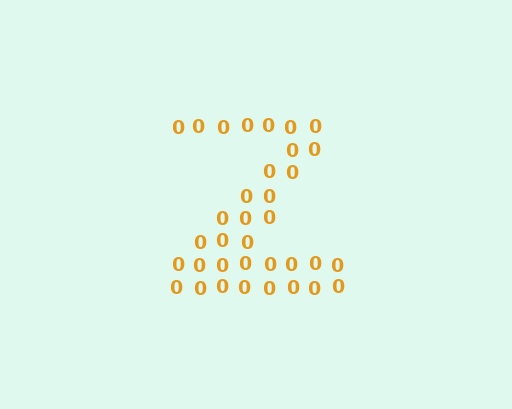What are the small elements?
The small elements are digit 0's.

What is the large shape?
The large shape is the letter Z.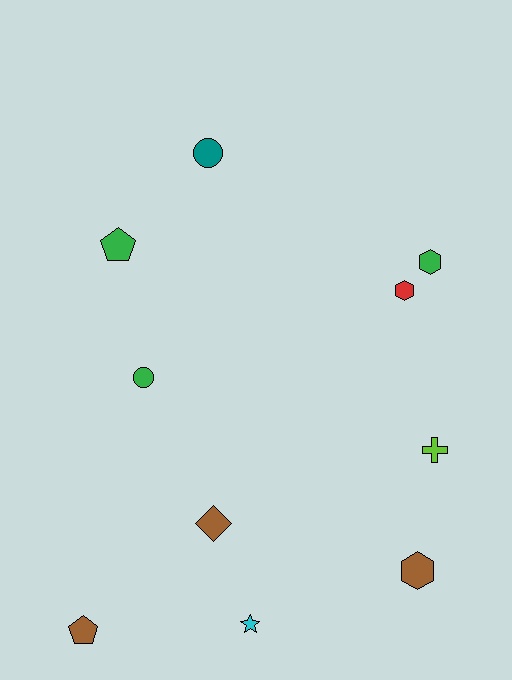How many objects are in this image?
There are 10 objects.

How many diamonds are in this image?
There is 1 diamond.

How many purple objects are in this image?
There are no purple objects.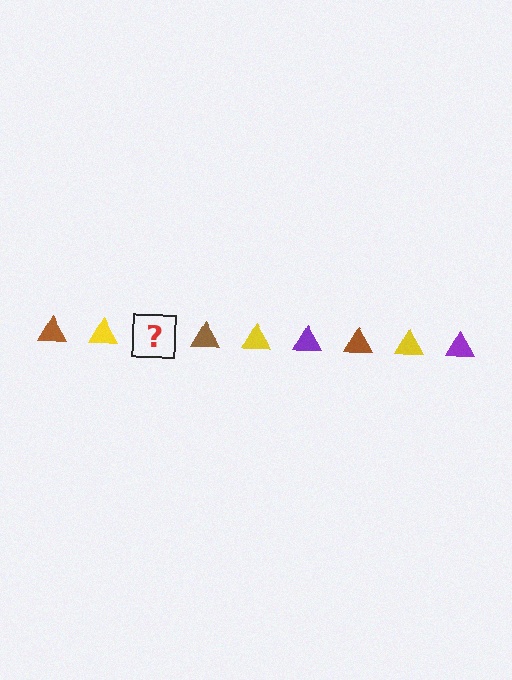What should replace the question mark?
The question mark should be replaced with a purple triangle.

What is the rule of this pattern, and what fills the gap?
The rule is that the pattern cycles through brown, yellow, purple triangles. The gap should be filled with a purple triangle.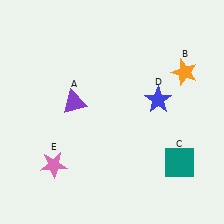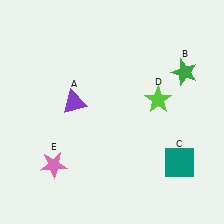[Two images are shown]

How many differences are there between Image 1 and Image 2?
There are 2 differences between the two images.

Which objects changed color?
B changed from orange to green. D changed from blue to lime.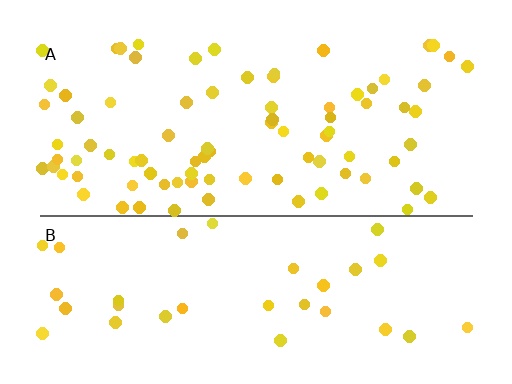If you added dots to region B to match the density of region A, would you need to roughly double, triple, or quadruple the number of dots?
Approximately double.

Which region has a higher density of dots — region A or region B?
A (the top).